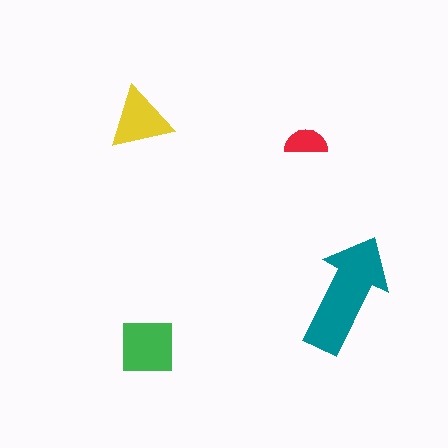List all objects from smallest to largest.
The red semicircle, the yellow triangle, the green square, the teal arrow.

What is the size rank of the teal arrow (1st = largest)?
1st.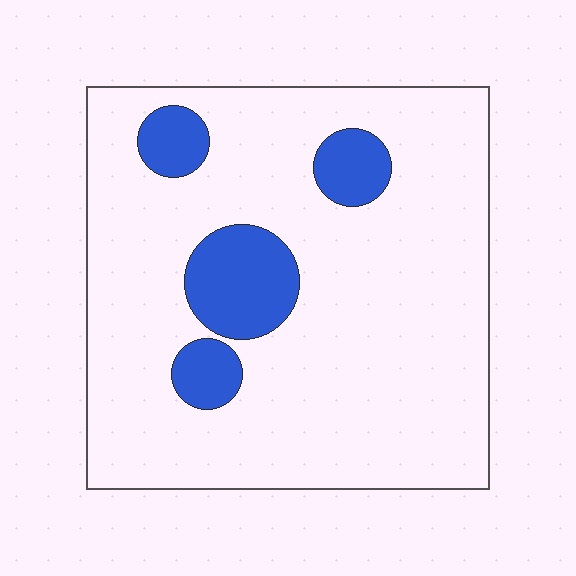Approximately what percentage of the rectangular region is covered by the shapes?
Approximately 15%.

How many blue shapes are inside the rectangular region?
4.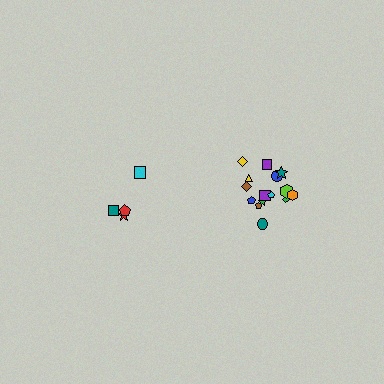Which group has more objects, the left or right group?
The right group.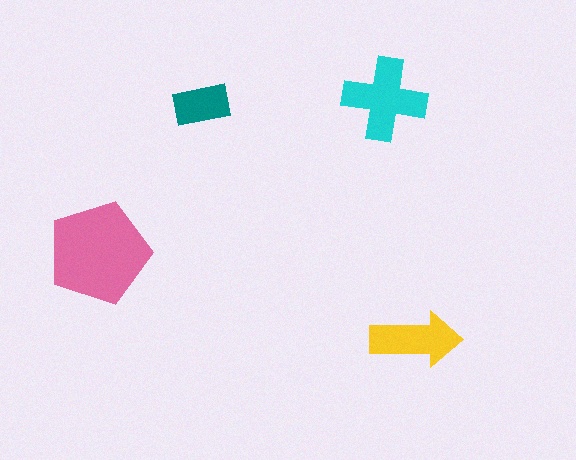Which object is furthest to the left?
The pink pentagon is leftmost.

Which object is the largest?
The pink pentagon.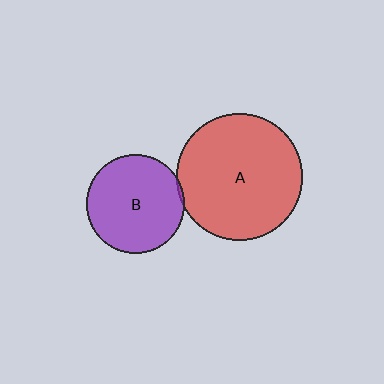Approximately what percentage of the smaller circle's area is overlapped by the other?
Approximately 5%.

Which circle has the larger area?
Circle A (red).